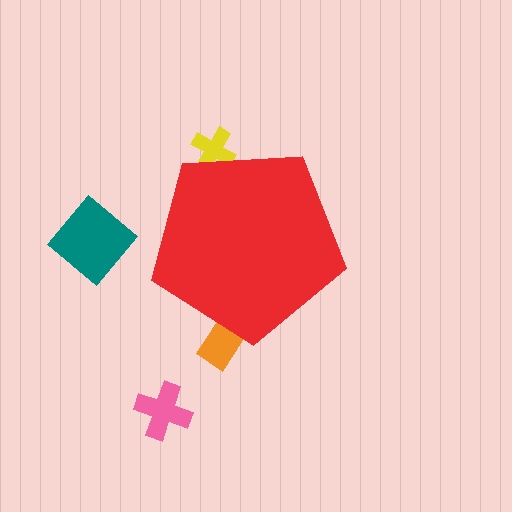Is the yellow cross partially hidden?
Yes, the yellow cross is partially hidden behind the red pentagon.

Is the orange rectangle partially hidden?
Yes, the orange rectangle is partially hidden behind the red pentagon.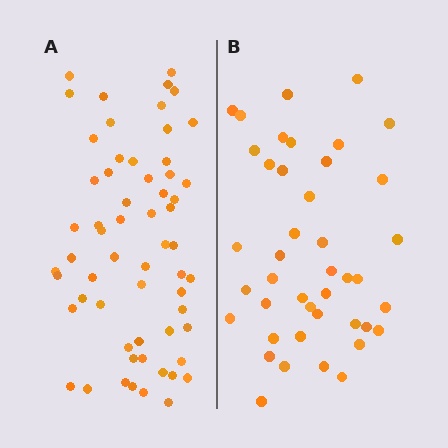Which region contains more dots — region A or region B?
Region A (the left region) has more dots.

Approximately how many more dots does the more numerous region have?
Region A has approximately 20 more dots than region B.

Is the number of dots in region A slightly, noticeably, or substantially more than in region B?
Region A has noticeably more, but not dramatically so. The ratio is roughly 1.4 to 1.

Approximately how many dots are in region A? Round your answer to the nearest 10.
About 60 dots.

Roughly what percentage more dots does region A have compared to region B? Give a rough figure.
About 45% more.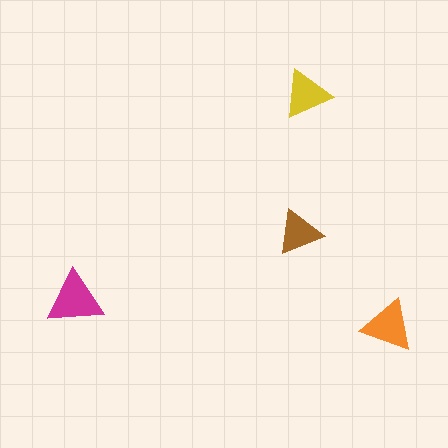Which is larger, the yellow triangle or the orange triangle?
The orange one.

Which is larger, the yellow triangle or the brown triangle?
The yellow one.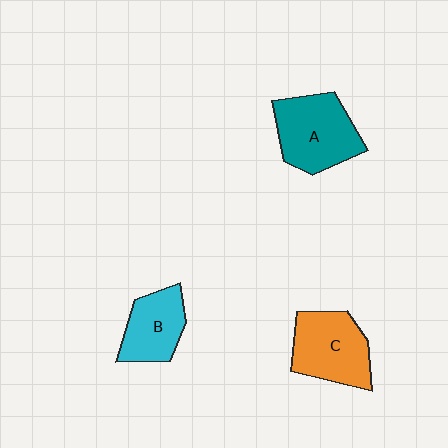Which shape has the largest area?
Shape A (teal).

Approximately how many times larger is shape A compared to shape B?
Approximately 1.4 times.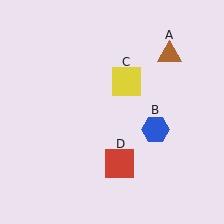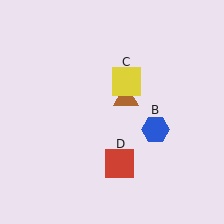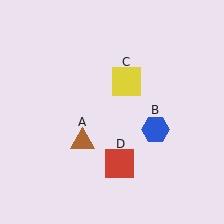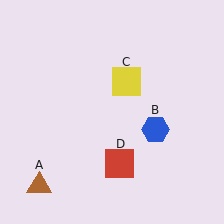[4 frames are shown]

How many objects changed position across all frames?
1 object changed position: brown triangle (object A).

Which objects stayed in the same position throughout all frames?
Blue hexagon (object B) and yellow square (object C) and red square (object D) remained stationary.